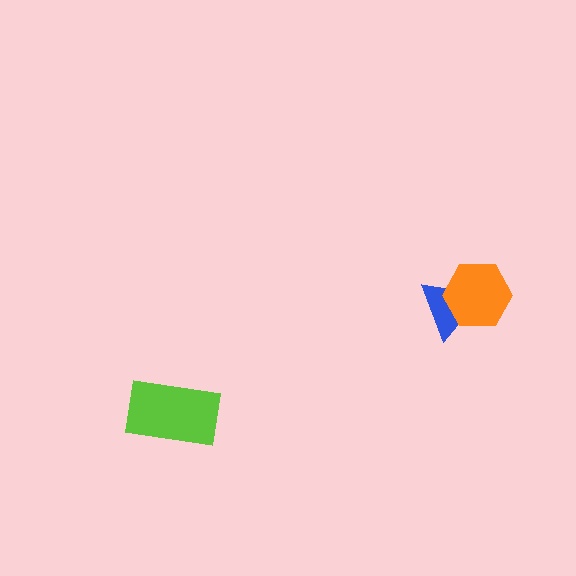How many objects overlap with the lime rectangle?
0 objects overlap with the lime rectangle.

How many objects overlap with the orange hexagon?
1 object overlaps with the orange hexagon.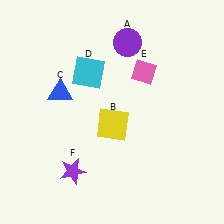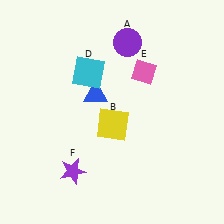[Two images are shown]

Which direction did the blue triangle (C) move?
The blue triangle (C) moved right.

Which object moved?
The blue triangle (C) moved right.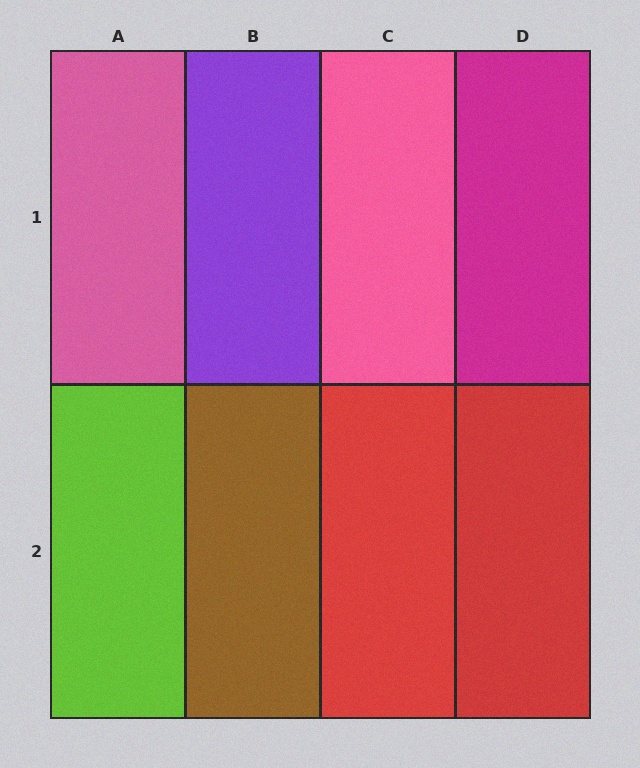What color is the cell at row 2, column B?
Brown.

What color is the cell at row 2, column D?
Red.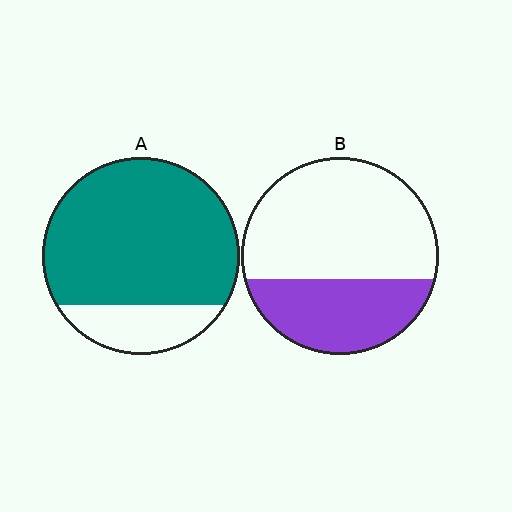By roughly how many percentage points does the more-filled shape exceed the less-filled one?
By roughly 45 percentage points (A over B).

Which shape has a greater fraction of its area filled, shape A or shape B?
Shape A.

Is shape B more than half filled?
No.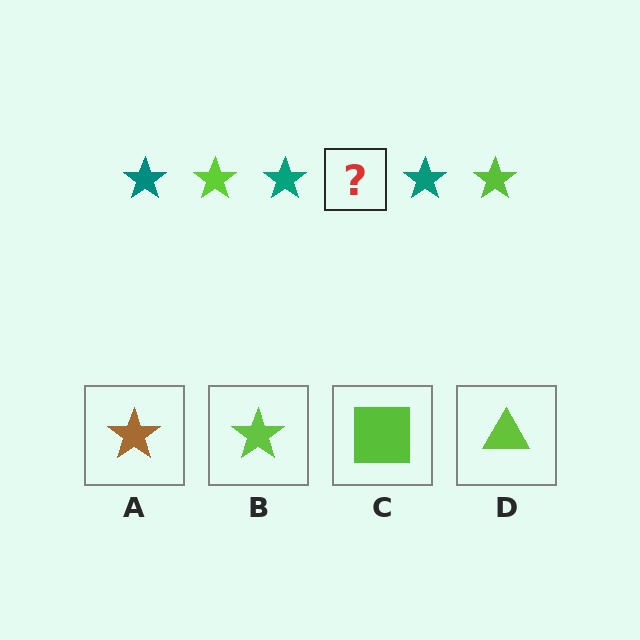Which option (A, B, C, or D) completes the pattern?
B.